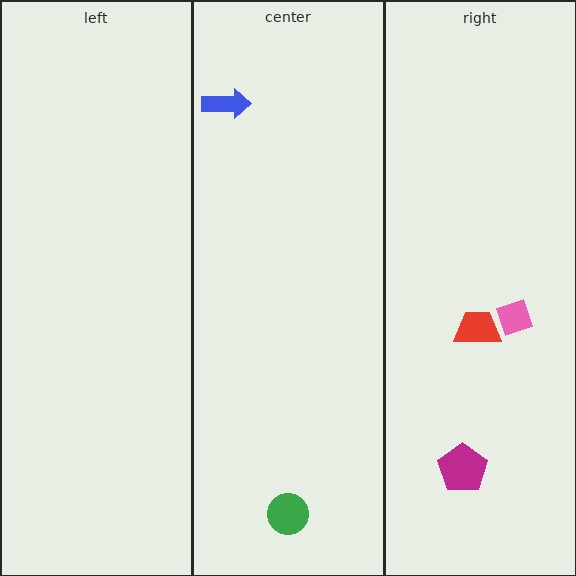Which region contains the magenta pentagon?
The right region.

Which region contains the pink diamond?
The right region.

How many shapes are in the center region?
2.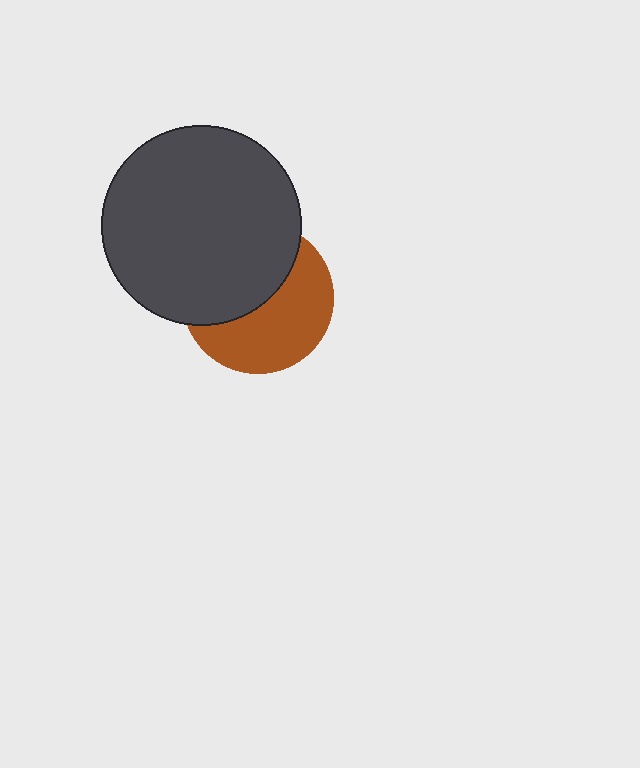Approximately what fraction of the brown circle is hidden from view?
Roughly 49% of the brown circle is hidden behind the dark gray circle.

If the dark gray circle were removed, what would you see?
You would see the complete brown circle.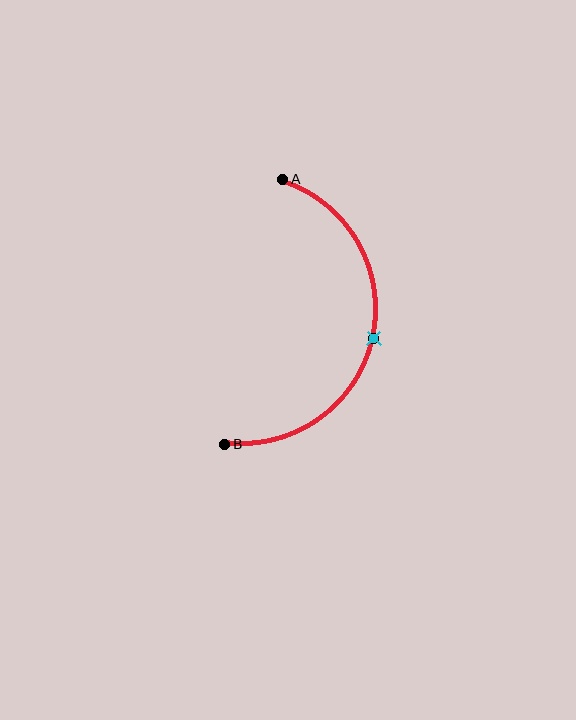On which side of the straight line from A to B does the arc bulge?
The arc bulges to the right of the straight line connecting A and B.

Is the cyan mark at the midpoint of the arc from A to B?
Yes. The cyan mark lies on the arc at equal arc-length from both A and B — it is the arc midpoint.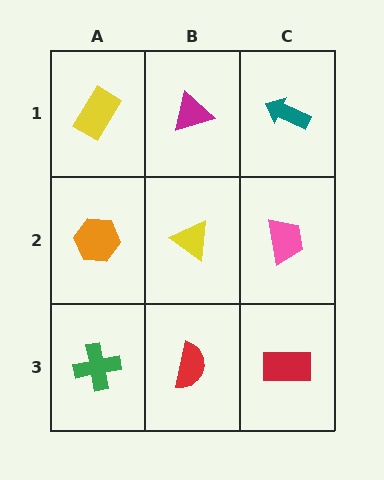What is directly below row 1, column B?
A yellow triangle.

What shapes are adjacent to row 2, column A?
A yellow rectangle (row 1, column A), a green cross (row 3, column A), a yellow triangle (row 2, column B).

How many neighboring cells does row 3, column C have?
2.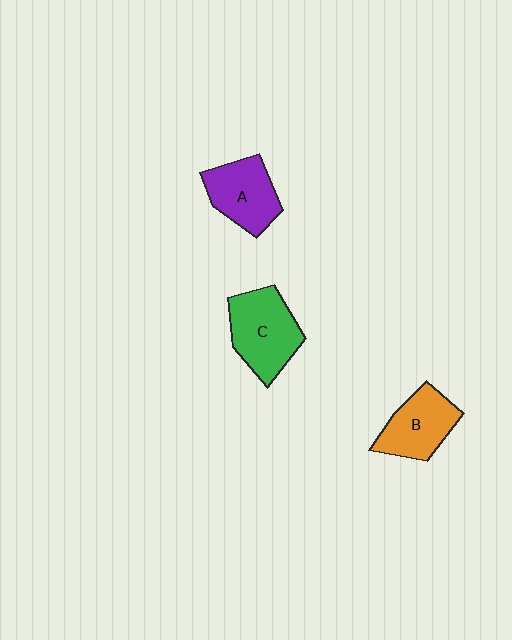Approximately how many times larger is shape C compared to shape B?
Approximately 1.2 times.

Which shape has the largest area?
Shape C (green).